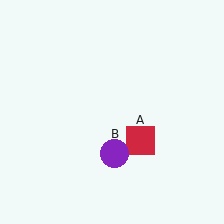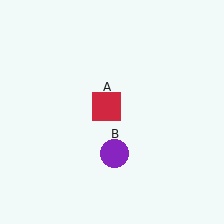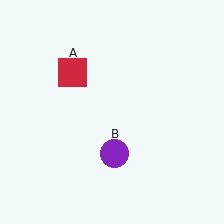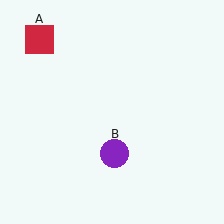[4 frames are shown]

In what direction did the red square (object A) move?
The red square (object A) moved up and to the left.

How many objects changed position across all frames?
1 object changed position: red square (object A).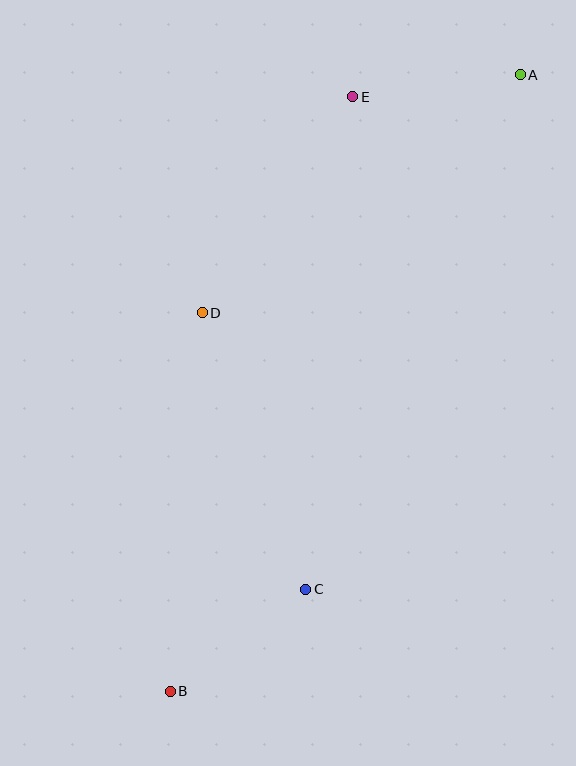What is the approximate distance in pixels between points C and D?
The distance between C and D is approximately 295 pixels.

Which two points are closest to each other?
Points A and E are closest to each other.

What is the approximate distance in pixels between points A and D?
The distance between A and D is approximately 397 pixels.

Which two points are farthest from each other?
Points A and B are farthest from each other.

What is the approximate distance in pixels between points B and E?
The distance between B and E is approximately 622 pixels.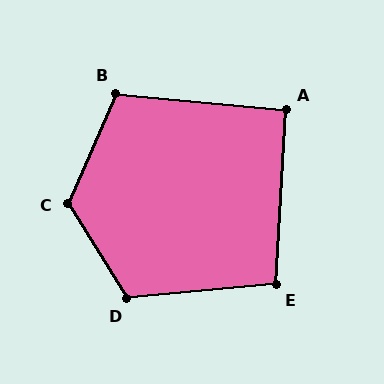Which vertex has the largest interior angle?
C, at approximately 125 degrees.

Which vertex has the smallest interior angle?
A, at approximately 92 degrees.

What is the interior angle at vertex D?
Approximately 117 degrees (obtuse).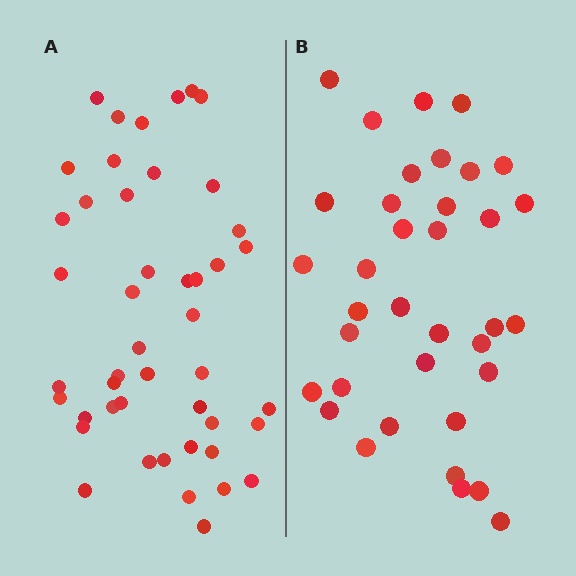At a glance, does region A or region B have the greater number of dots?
Region A (the left region) has more dots.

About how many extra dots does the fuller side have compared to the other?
Region A has roughly 10 or so more dots than region B.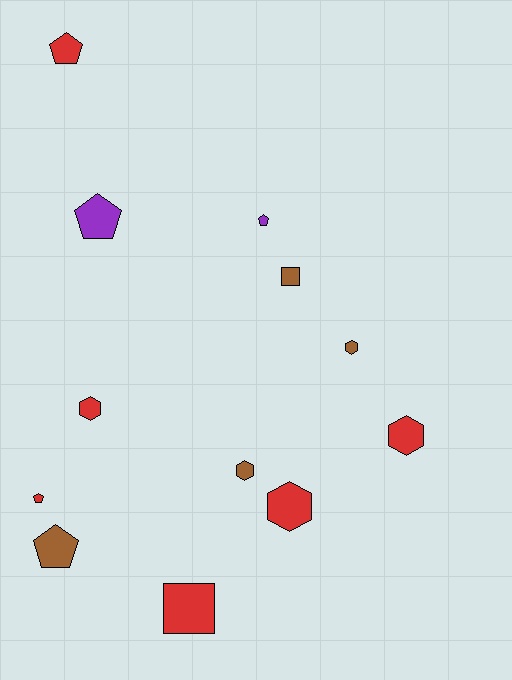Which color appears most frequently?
Red, with 6 objects.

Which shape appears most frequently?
Pentagon, with 5 objects.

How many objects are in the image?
There are 12 objects.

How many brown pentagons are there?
There is 1 brown pentagon.